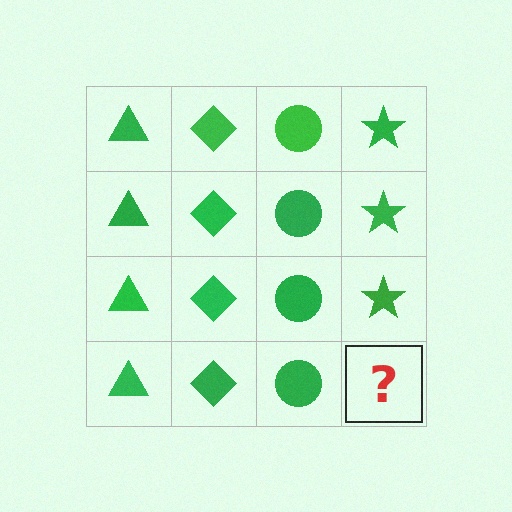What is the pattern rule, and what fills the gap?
The rule is that each column has a consistent shape. The gap should be filled with a green star.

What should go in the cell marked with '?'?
The missing cell should contain a green star.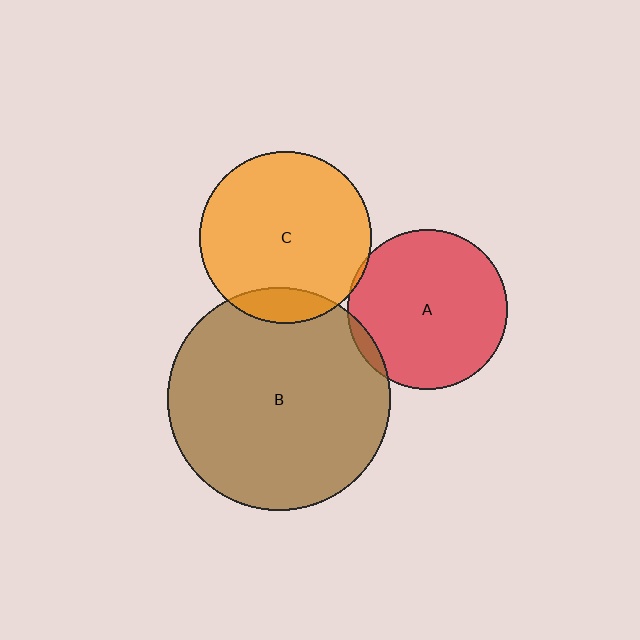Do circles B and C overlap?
Yes.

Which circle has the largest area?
Circle B (brown).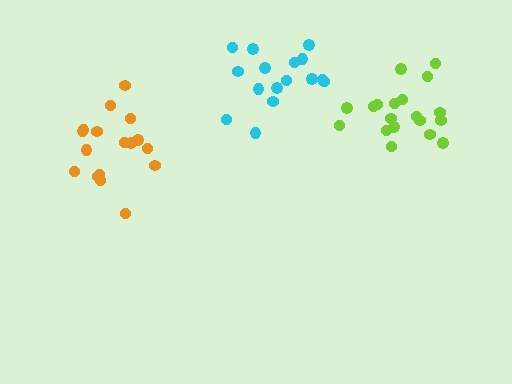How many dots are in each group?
Group 1: 17 dots, Group 2: 16 dots, Group 3: 19 dots (52 total).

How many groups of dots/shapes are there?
There are 3 groups.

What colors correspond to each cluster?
The clusters are colored: orange, cyan, lime.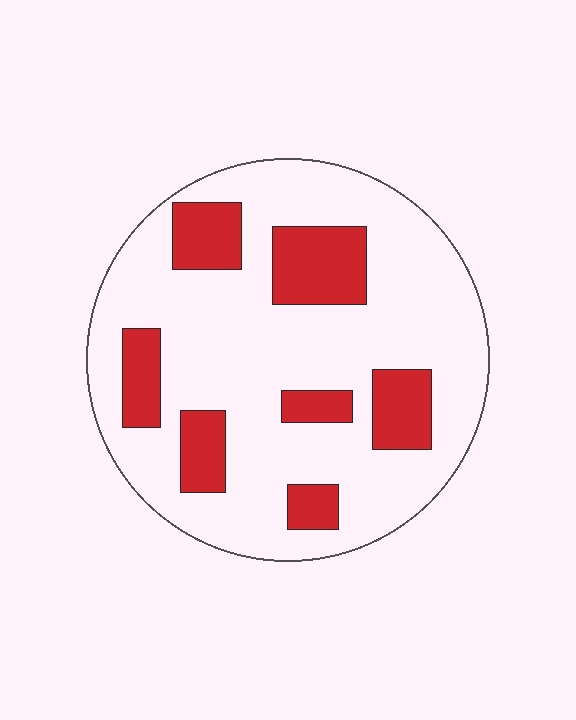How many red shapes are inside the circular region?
7.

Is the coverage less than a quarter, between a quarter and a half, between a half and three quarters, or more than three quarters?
Less than a quarter.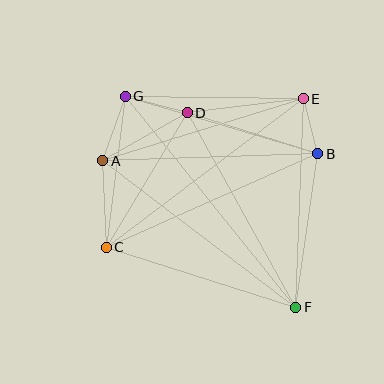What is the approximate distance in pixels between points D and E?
The distance between D and E is approximately 116 pixels.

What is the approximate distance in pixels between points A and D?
The distance between A and D is approximately 97 pixels.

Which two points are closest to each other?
Points B and E are closest to each other.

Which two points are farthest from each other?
Points F and G are farthest from each other.